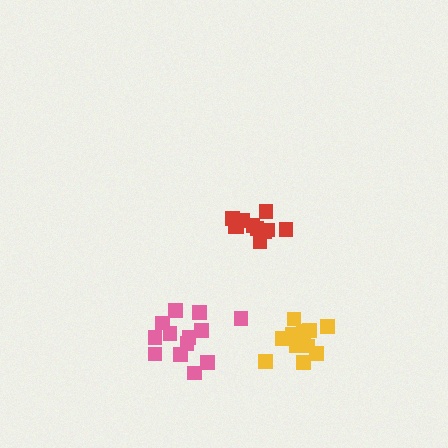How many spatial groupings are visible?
There are 3 spatial groupings.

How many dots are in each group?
Group 1: 11 dots, Group 2: 13 dots, Group 3: 11 dots (35 total).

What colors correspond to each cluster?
The clusters are colored: red, pink, yellow.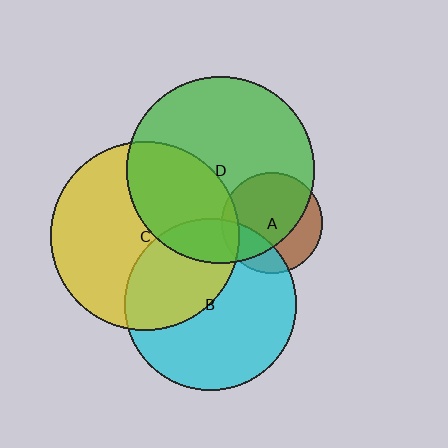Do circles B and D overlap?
Yes.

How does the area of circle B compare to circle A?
Approximately 2.9 times.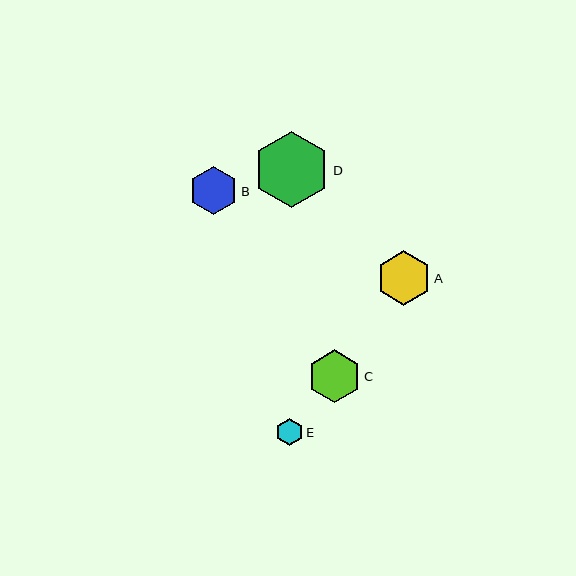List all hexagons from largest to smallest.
From largest to smallest: D, A, C, B, E.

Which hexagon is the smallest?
Hexagon E is the smallest with a size of approximately 27 pixels.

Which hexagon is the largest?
Hexagon D is the largest with a size of approximately 76 pixels.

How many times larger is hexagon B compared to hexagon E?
Hexagon B is approximately 1.8 times the size of hexagon E.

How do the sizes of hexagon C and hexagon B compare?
Hexagon C and hexagon B are approximately the same size.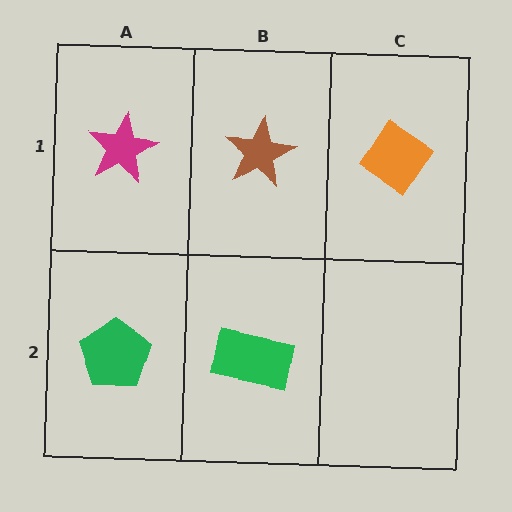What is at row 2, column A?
A green pentagon.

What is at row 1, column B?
A brown star.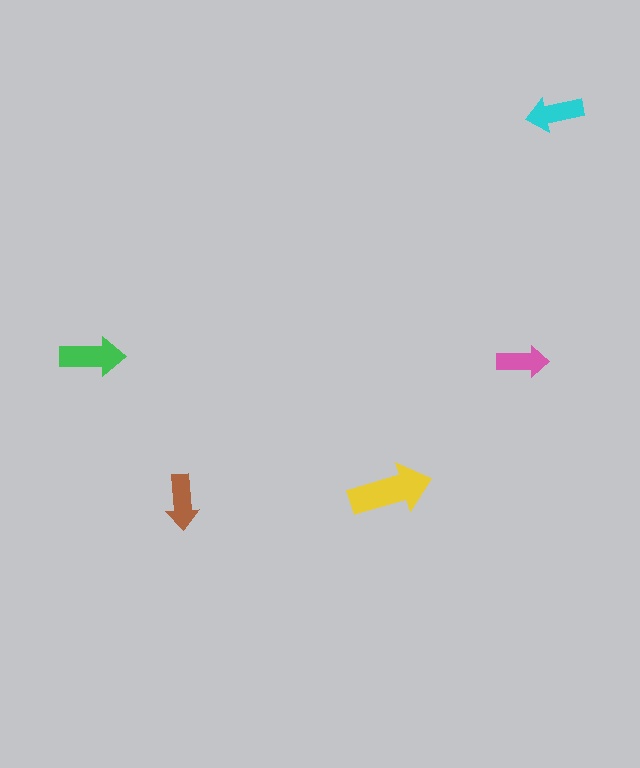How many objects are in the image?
There are 5 objects in the image.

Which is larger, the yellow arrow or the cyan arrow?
The yellow one.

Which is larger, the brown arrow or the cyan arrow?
The cyan one.